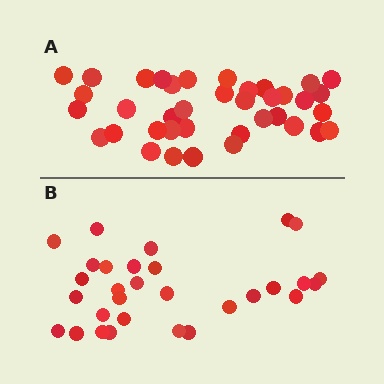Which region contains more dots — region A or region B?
Region A (the top region) has more dots.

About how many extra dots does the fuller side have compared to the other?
Region A has roughly 8 or so more dots than region B.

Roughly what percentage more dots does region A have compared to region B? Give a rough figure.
About 25% more.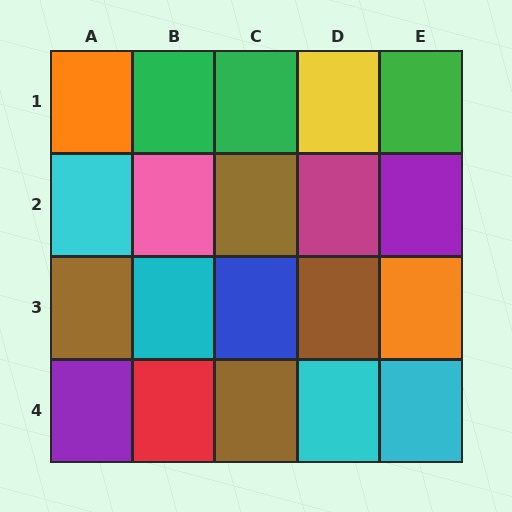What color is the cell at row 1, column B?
Green.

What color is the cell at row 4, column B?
Red.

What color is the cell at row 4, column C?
Brown.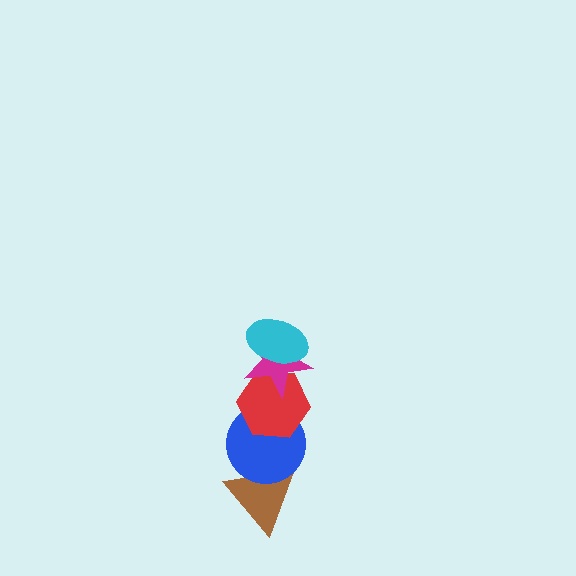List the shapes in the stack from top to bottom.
From top to bottom: the cyan ellipse, the magenta star, the red hexagon, the blue circle, the brown triangle.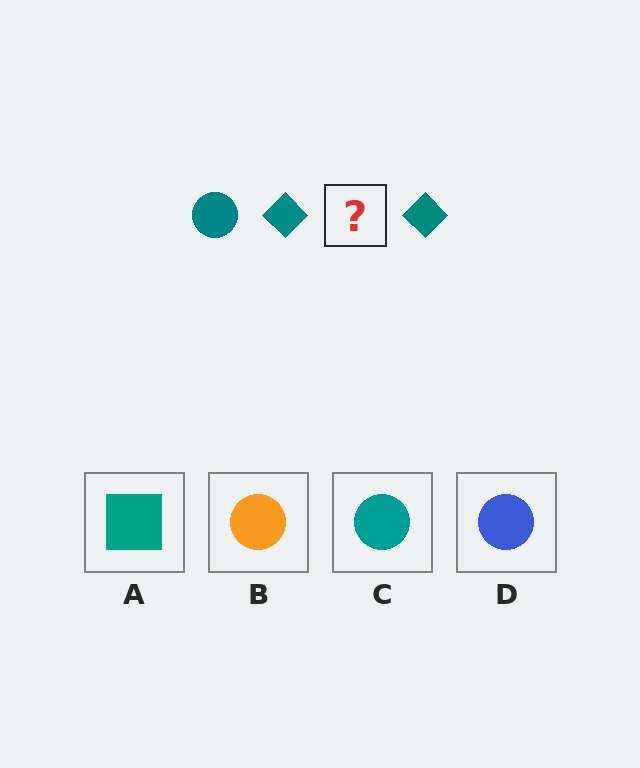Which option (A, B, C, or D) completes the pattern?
C.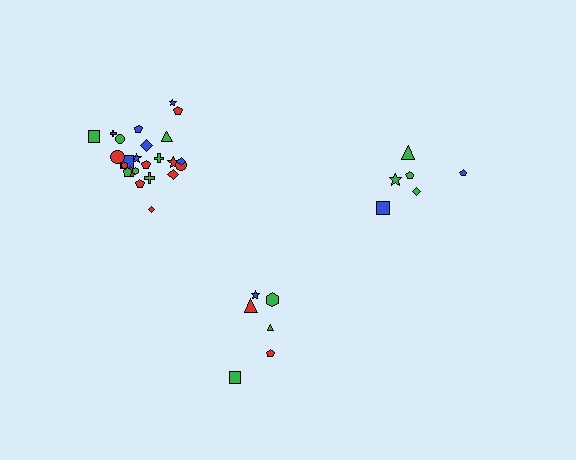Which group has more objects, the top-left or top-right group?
The top-left group.